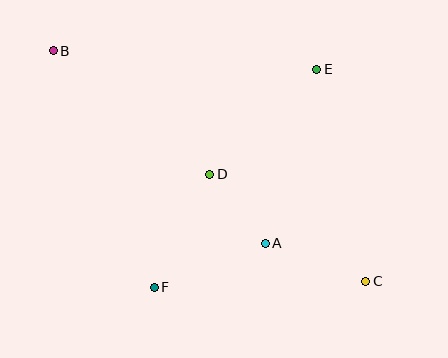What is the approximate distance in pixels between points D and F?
The distance between D and F is approximately 126 pixels.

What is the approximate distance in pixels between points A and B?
The distance between A and B is approximately 286 pixels.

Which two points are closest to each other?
Points A and D are closest to each other.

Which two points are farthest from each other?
Points B and C are farthest from each other.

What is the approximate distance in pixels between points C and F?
The distance between C and F is approximately 212 pixels.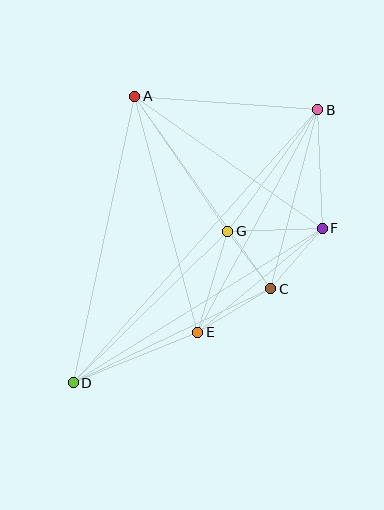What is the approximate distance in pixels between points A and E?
The distance between A and E is approximately 245 pixels.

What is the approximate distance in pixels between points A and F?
The distance between A and F is approximately 229 pixels.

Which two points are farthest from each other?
Points B and D are farthest from each other.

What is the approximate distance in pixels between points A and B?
The distance between A and B is approximately 183 pixels.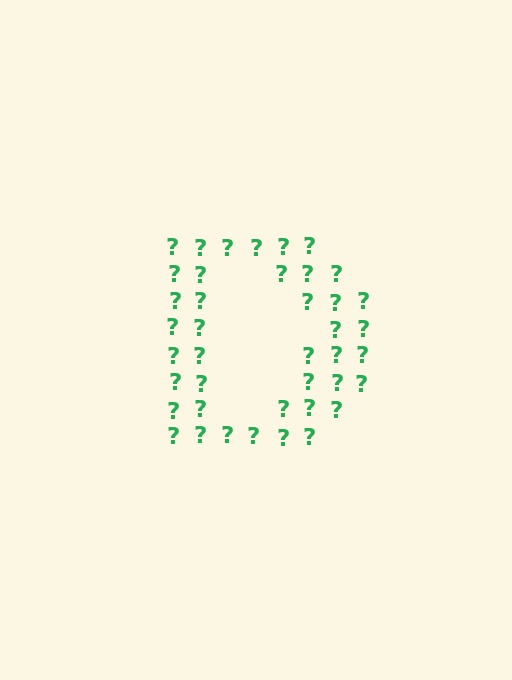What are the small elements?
The small elements are question marks.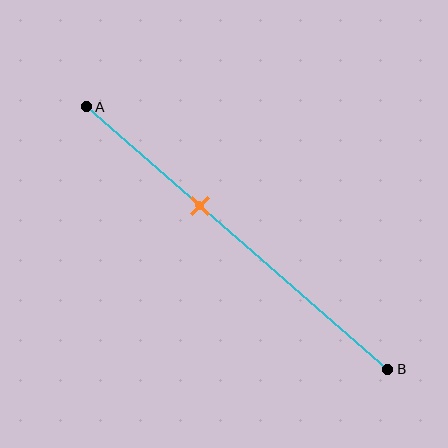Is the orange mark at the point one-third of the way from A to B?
No, the mark is at about 40% from A, not at the 33% one-third point.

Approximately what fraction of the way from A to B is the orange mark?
The orange mark is approximately 40% of the way from A to B.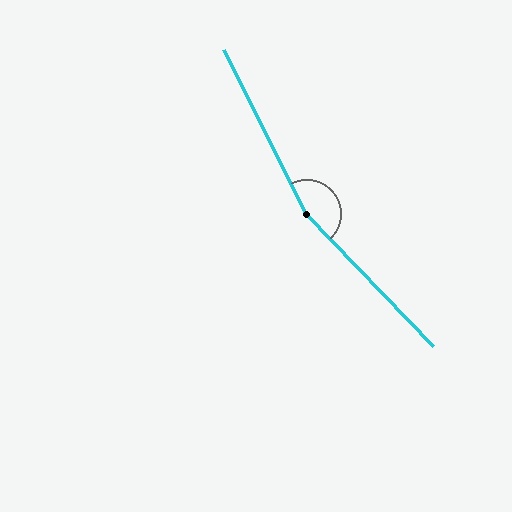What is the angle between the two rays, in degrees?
Approximately 163 degrees.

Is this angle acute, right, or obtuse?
It is obtuse.